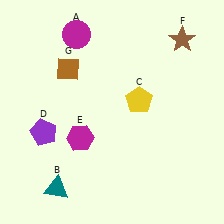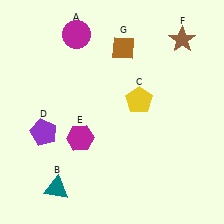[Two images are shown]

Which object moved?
The brown diamond (G) moved right.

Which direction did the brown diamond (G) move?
The brown diamond (G) moved right.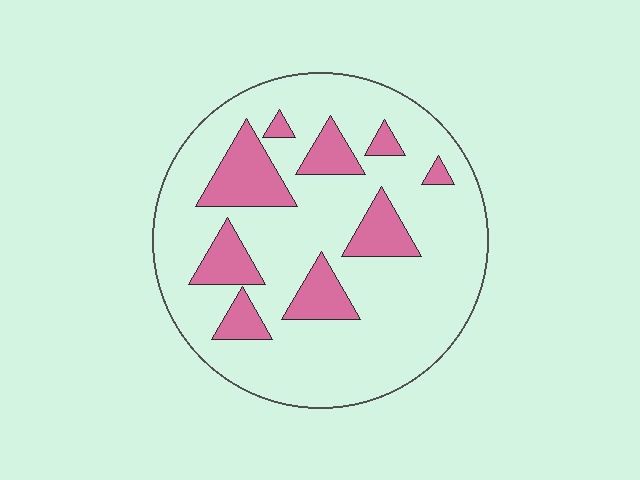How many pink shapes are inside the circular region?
9.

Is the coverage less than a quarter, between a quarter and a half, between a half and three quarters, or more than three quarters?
Less than a quarter.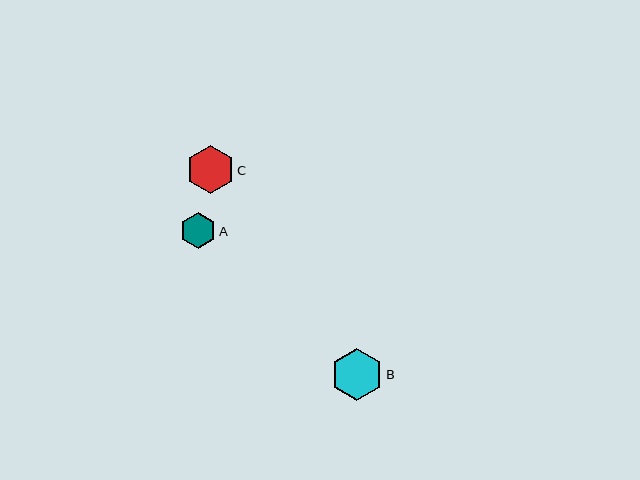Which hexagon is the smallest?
Hexagon A is the smallest with a size of approximately 36 pixels.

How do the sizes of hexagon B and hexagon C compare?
Hexagon B and hexagon C are approximately the same size.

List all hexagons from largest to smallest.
From largest to smallest: B, C, A.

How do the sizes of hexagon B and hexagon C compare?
Hexagon B and hexagon C are approximately the same size.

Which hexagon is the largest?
Hexagon B is the largest with a size of approximately 52 pixels.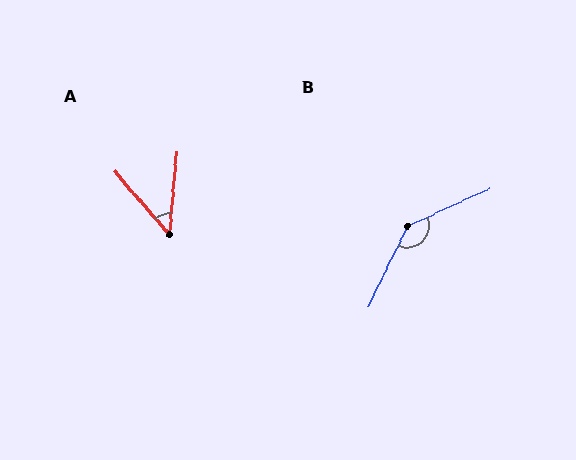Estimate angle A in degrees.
Approximately 46 degrees.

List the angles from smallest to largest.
A (46°), B (141°).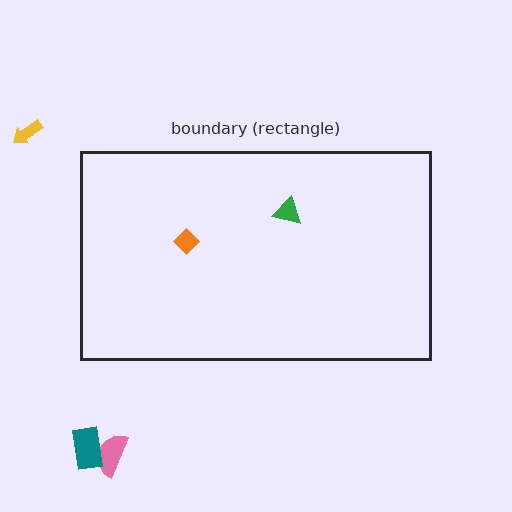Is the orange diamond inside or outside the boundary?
Inside.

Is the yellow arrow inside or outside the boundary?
Outside.